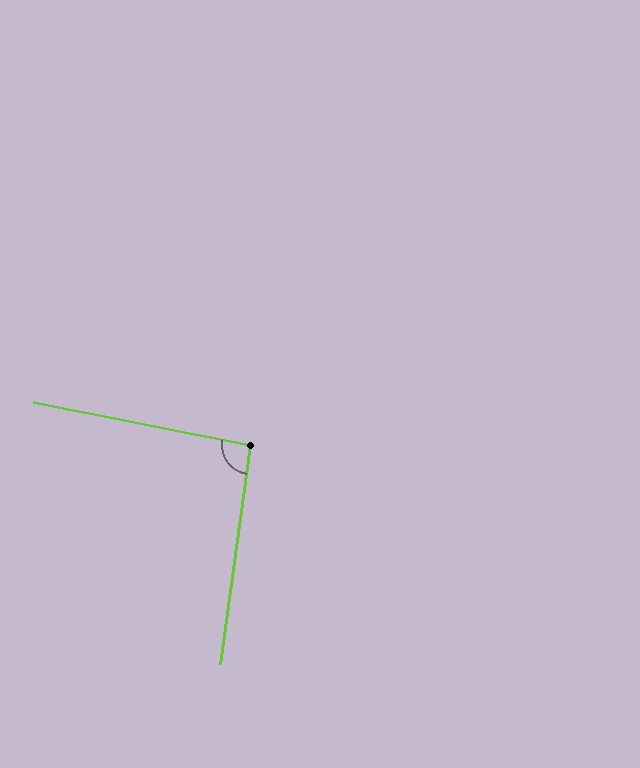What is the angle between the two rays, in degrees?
Approximately 93 degrees.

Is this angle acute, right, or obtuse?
It is approximately a right angle.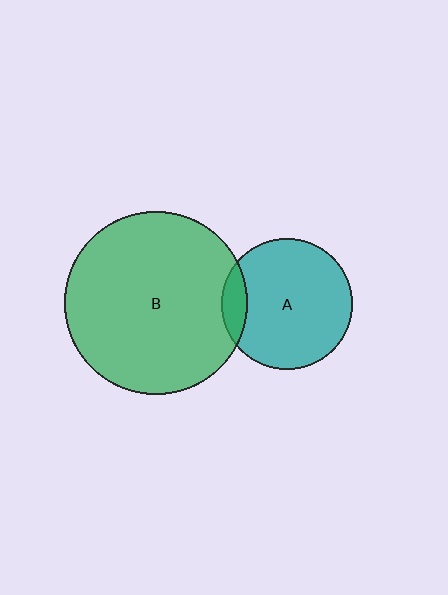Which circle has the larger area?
Circle B (green).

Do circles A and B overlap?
Yes.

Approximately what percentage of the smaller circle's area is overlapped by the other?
Approximately 10%.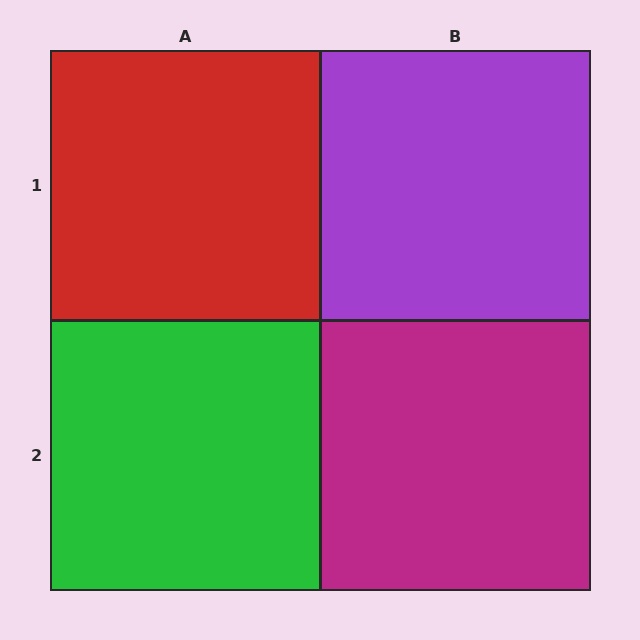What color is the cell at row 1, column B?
Purple.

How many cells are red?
1 cell is red.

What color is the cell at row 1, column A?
Red.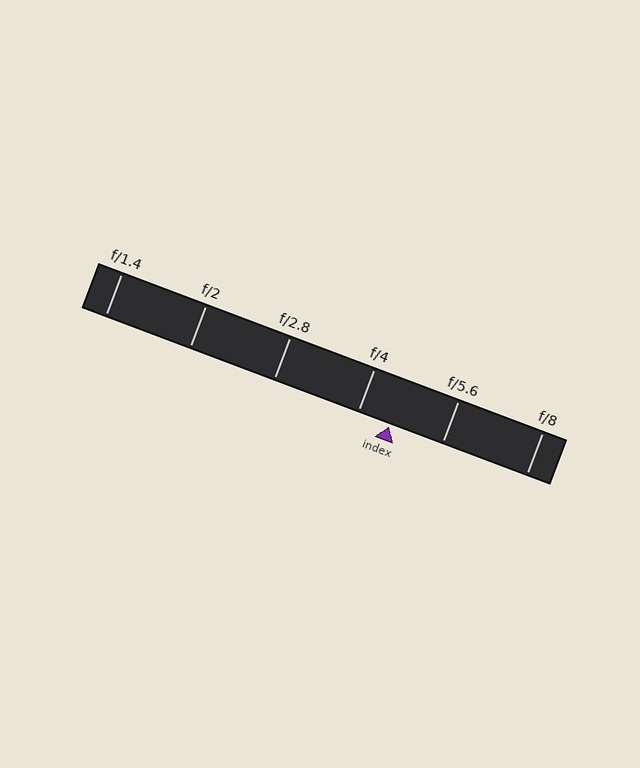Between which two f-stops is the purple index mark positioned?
The index mark is between f/4 and f/5.6.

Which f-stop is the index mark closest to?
The index mark is closest to f/4.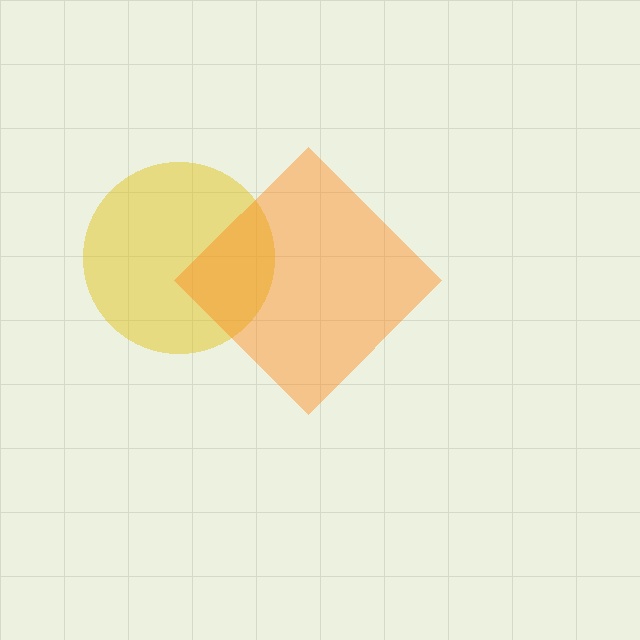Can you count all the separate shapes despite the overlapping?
Yes, there are 2 separate shapes.